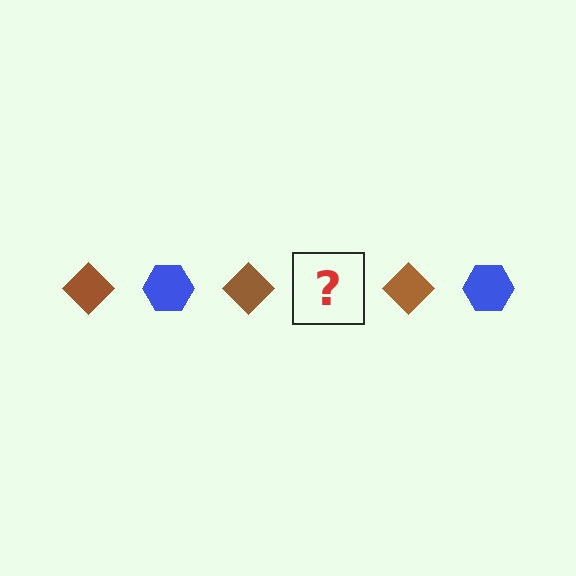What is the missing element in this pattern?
The missing element is a blue hexagon.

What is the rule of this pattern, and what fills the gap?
The rule is that the pattern alternates between brown diamond and blue hexagon. The gap should be filled with a blue hexagon.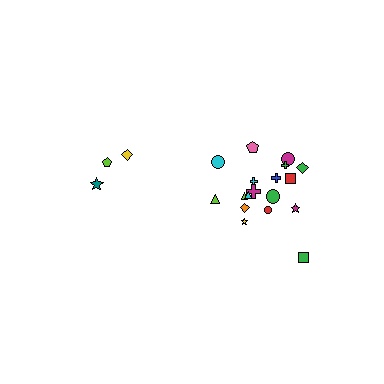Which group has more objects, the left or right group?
The right group.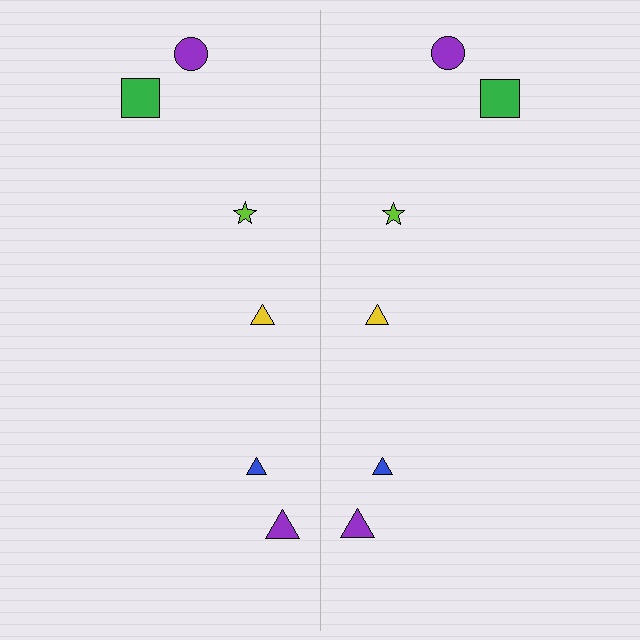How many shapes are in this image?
There are 12 shapes in this image.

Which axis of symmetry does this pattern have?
The pattern has a vertical axis of symmetry running through the center of the image.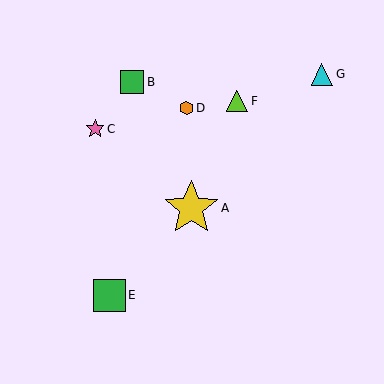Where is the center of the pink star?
The center of the pink star is at (95, 129).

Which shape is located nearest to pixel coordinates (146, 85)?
The green square (labeled B) at (132, 82) is nearest to that location.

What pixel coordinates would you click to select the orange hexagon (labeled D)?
Click at (187, 108) to select the orange hexagon D.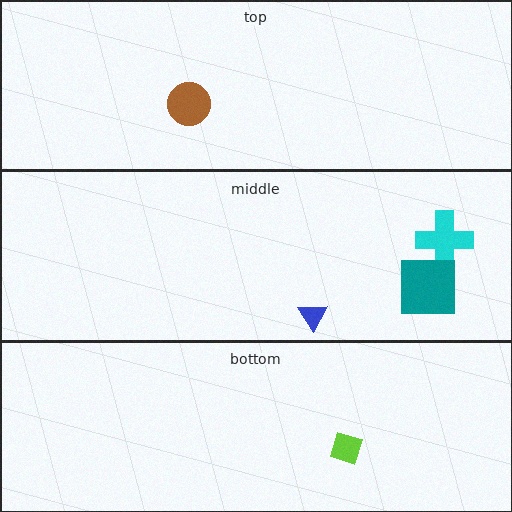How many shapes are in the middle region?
3.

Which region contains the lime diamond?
The bottom region.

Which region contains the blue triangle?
The middle region.